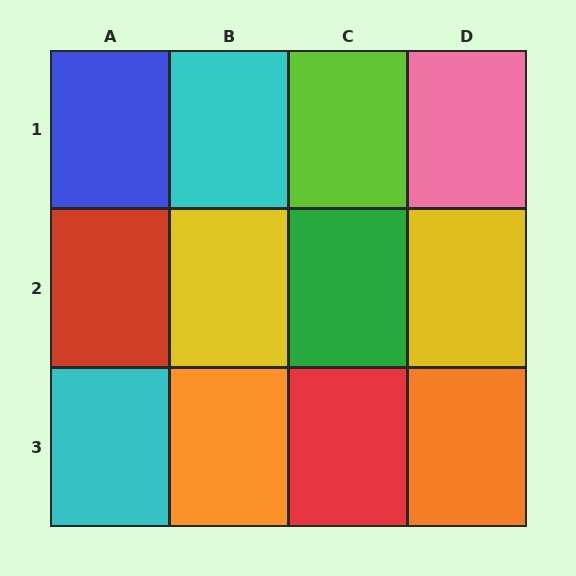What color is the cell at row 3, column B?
Orange.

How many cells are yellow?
2 cells are yellow.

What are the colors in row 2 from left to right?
Red, yellow, green, yellow.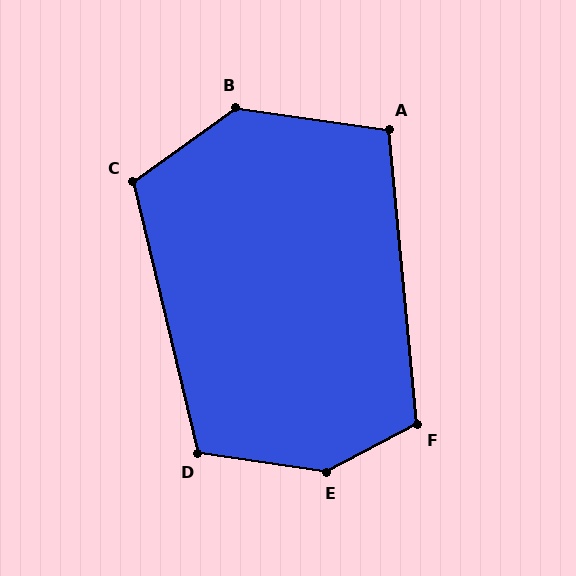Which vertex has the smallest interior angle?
A, at approximately 104 degrees.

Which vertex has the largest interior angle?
E, at approximately 144 degrees.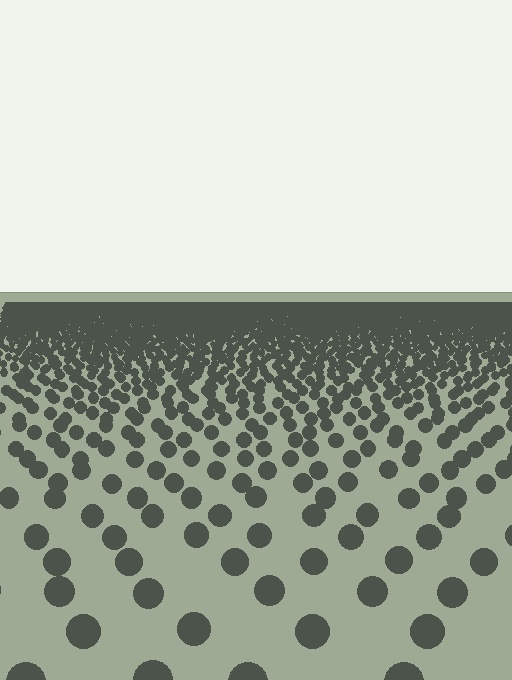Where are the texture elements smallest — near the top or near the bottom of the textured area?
Near the top.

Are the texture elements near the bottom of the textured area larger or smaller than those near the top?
Larger. Near the bottom, elements are closer to the viewer and appear at a bigger on-screen size.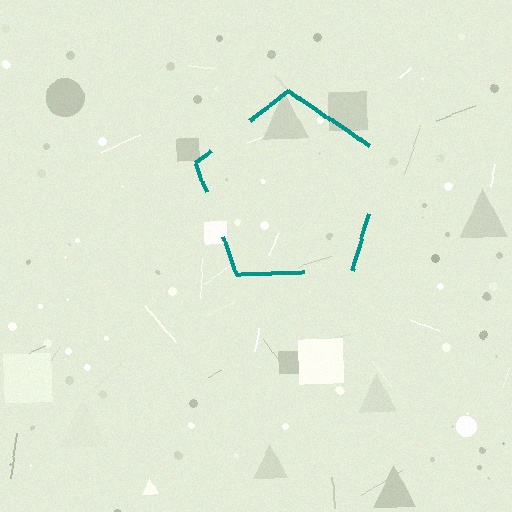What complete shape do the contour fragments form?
The contour fragments form a pentagon.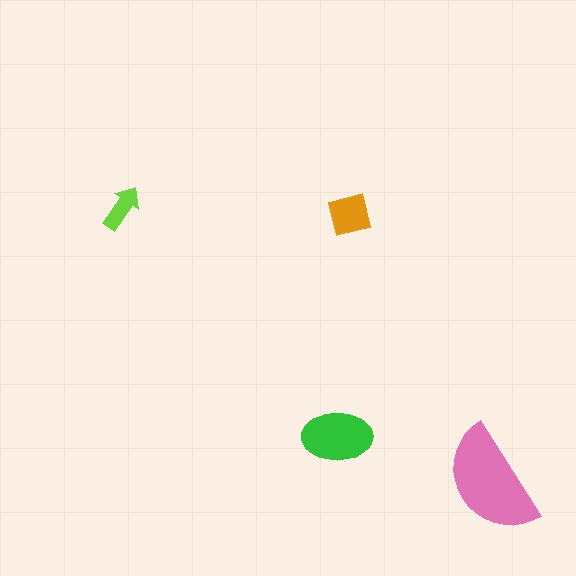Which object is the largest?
The pink semicircle.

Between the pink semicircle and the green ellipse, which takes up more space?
The pink semicircle.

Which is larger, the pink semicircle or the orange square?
The pink semicircle.